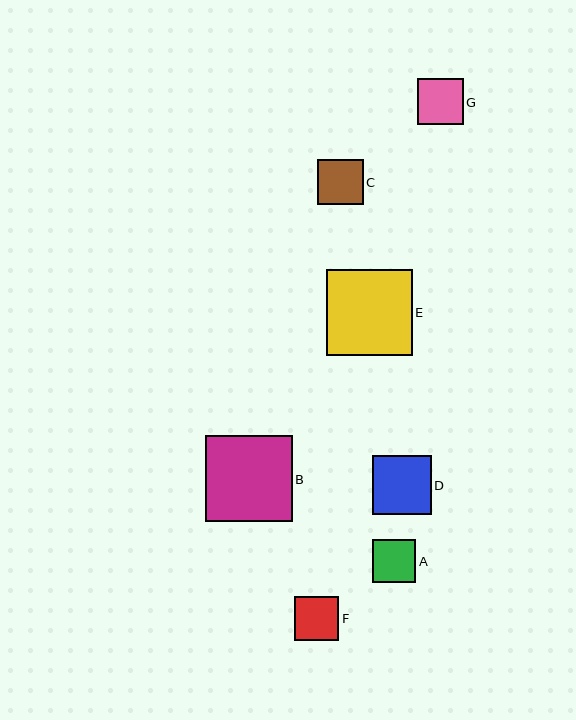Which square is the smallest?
Square A is the smallest with a size of approximately 43 pixels.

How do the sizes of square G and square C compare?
Square G and square C are approximately the same size.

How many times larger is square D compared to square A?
Square D is approximately 1.3 times the size of square A.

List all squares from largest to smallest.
From largest to smallest: B, E, D, G, C, F, A.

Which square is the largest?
Square B is the largest with a size of approximately 87 pixels.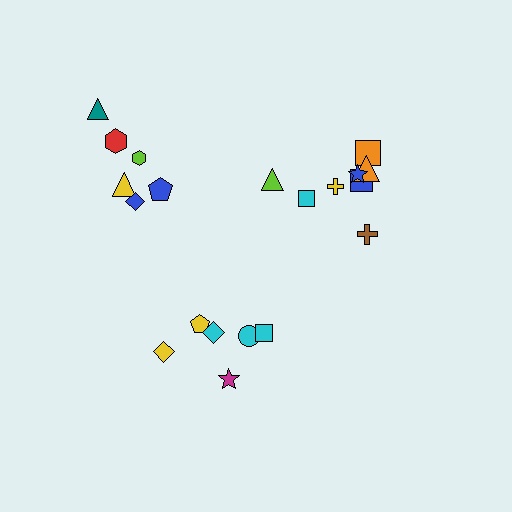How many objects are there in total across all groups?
There are 20 objects.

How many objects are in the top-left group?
There are 6 objects.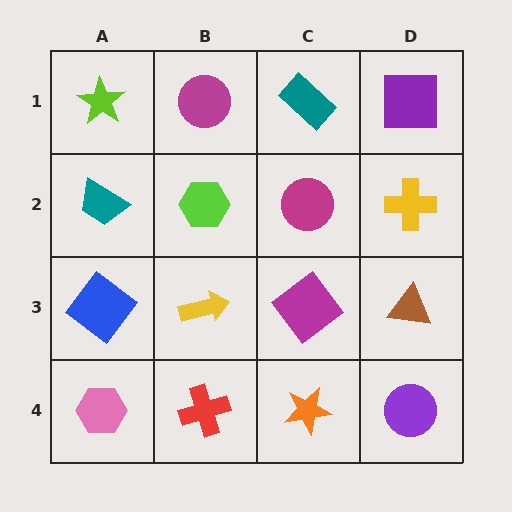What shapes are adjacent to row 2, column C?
A teal rectangle (row 1, column C), a magenta diamond (row 3, column C), a lime hexagon (row 2, column B), a yellow cross (row 2, column D).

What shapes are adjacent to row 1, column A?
A teal trapezoid (row 2, column A), a magenta circle (row 1, column B).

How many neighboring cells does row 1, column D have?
2.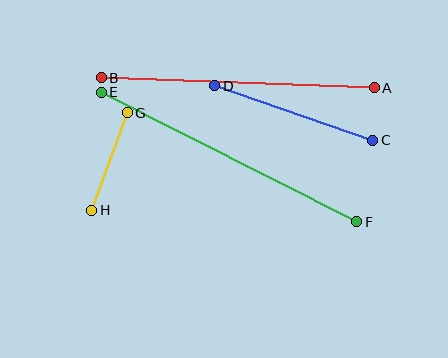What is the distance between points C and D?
The distance is approximately 167 pixels.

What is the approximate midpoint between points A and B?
The midpoint is at approximately (238, 83) pixels.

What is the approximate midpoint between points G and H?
The midpoint is at approximately (109, 161) pixels.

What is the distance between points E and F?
The distance is approximately 286 pixels.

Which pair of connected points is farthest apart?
Points E and F are farthest apart.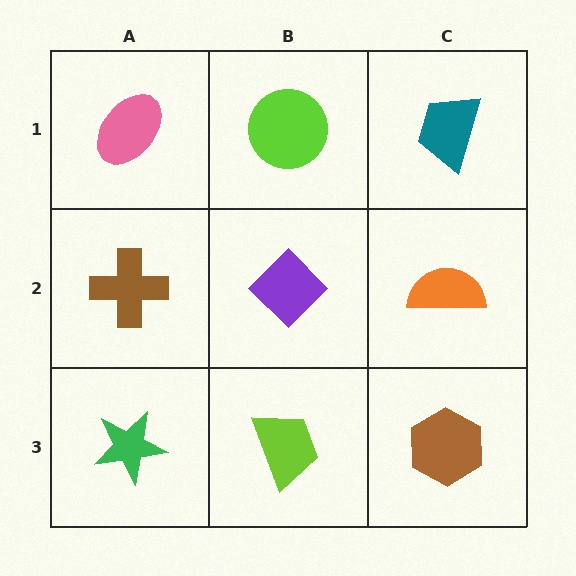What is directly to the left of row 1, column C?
A lime circle.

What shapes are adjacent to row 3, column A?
A brown cross (row 2, column A), a lime trapezoid (row 3, column B).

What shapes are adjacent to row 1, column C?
An orange semicircle (row 2, column C), a lime circle (row 1, column B).